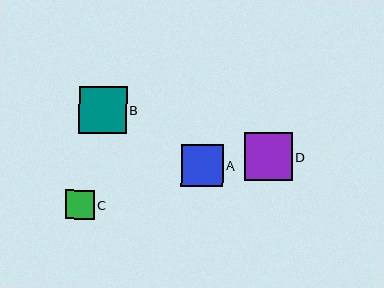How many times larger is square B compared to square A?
Square B is approximately 1.1 times the size of square A.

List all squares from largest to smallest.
From largest to smallest: D, B, A, C.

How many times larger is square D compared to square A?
Square D is approximately 1.1 times the size of square A.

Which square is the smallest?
Square C is the smallest with a size of approximately 29 pixels.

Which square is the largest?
Square D is the largest with a size of approximately 48 pixels.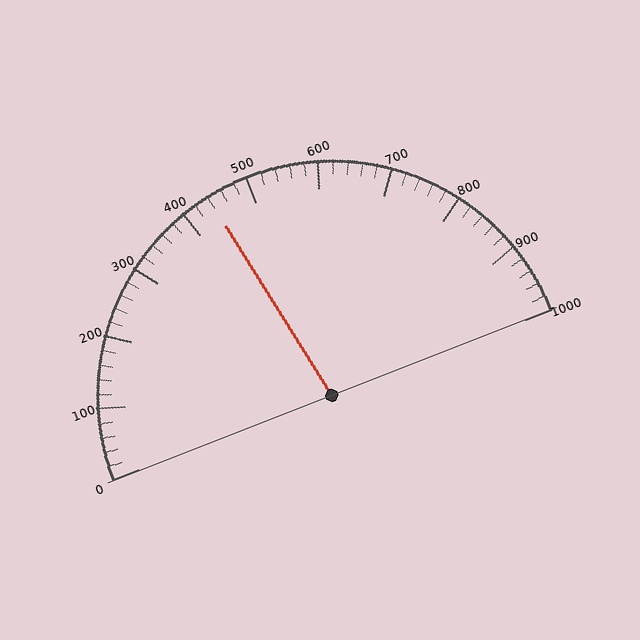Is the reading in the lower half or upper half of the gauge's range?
The reading is in the lower half of the range (0 to 1000).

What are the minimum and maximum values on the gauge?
The gauge ranges from 0 to 1000.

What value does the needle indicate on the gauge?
The needle indicates approximately 440.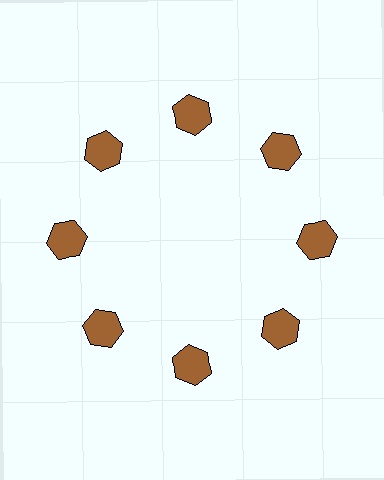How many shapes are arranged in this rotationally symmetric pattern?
There are 8 shapes, arranged in 8 groups of 1.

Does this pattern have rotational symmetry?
Yes, this pattern has 8-fold rotational symmetry. It looks the same after rotating 45 degrees around the center.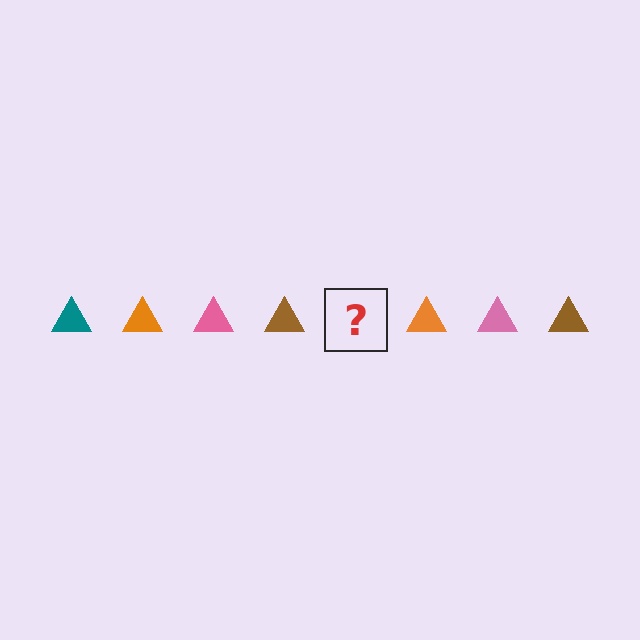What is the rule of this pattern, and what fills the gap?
The rule is that the pattern cycles through teal, orange, pink, brown triangles. The gap should be filled with a teal triangle.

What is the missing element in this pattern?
The missing element is a teal triangle.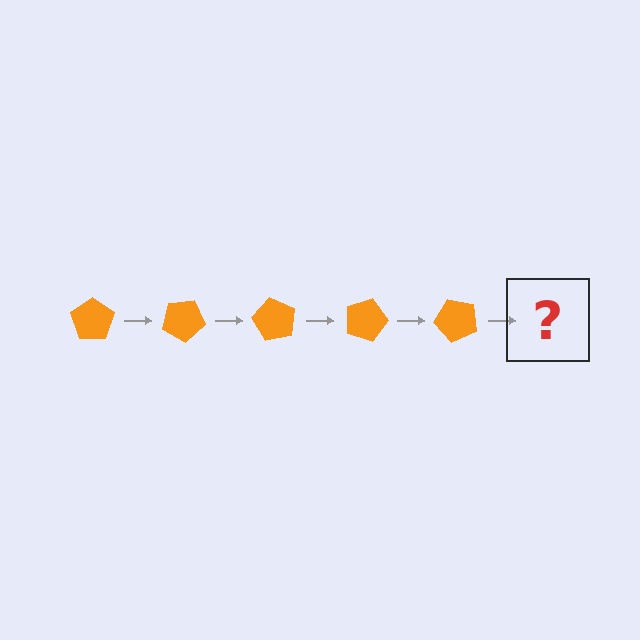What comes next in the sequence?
The next element should be an orange pentagon rotated 150 degrees.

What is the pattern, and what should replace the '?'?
The pattern is that the pentagon rotates 30 degrees each step. The '?' should be an orange pentagon rotated 150 degrees.